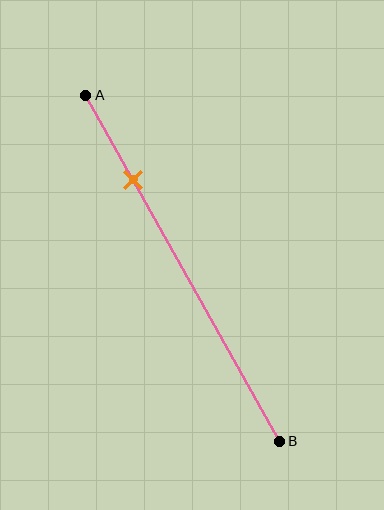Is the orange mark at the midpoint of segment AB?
No, the mark is at about 25% from A, not at the 50% midpoint.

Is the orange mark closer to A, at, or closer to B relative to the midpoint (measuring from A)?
The orange mark is closer to point A than the midpoint of segment AB.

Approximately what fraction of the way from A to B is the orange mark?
The orange mark is approximately 25% of the way from A to B.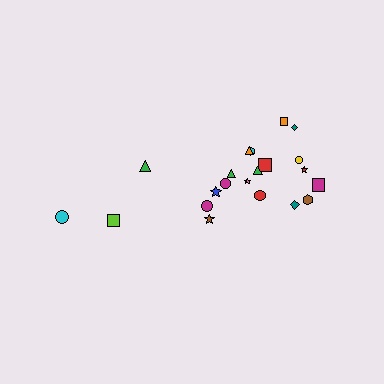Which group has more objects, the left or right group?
The right group.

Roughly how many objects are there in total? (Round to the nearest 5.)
Roughly 20 objects in total.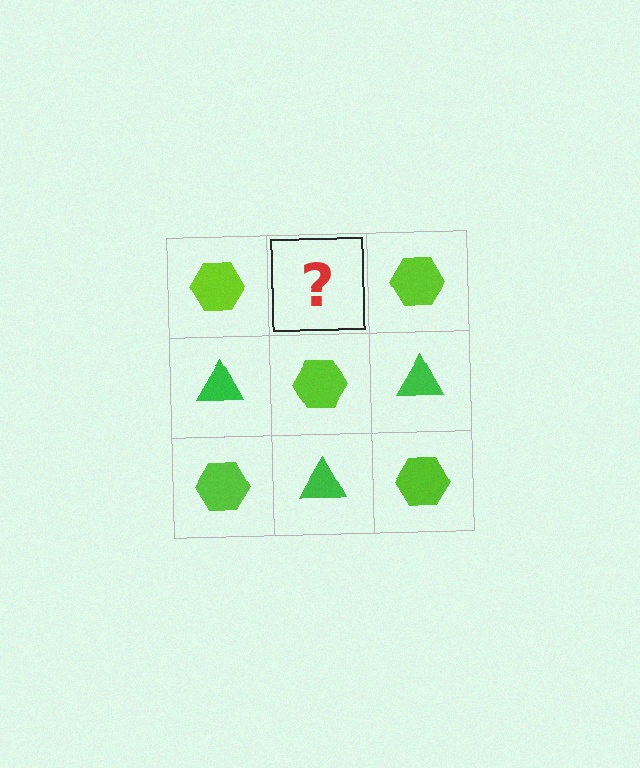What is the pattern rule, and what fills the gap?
The rule is that it alternates lime hexagon and green triangle in a checkerboard pattern. The gap should be filled with a green triangle.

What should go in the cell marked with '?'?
The missing cell should contain a green triangle.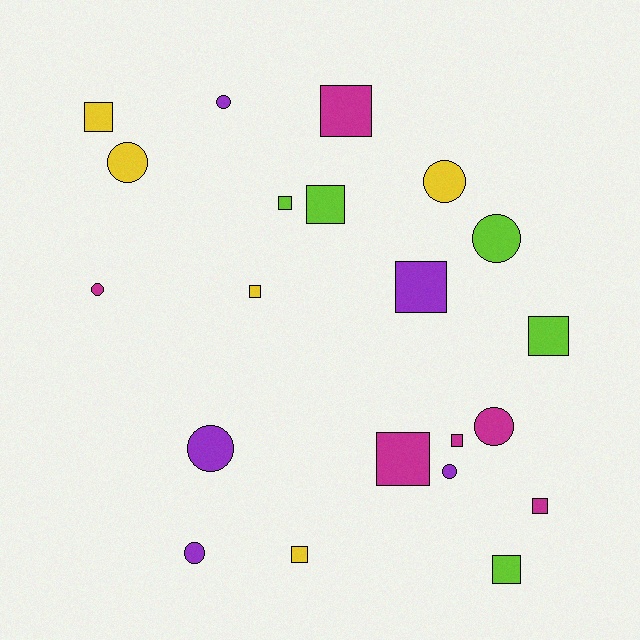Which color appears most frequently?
Magenta, with 6 objects.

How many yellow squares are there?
There are 3 yellow squares.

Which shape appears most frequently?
Square, with 12 objects.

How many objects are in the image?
There are 21 objects.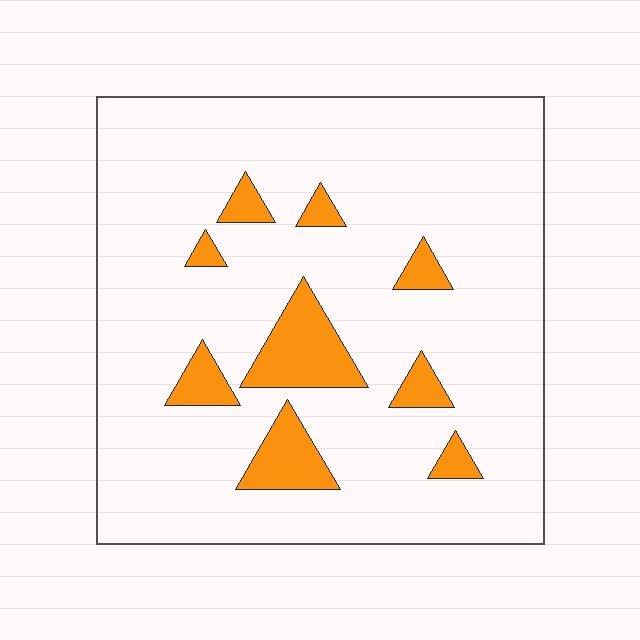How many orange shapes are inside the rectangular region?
9.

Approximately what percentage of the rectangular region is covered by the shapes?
Approximately 10%.